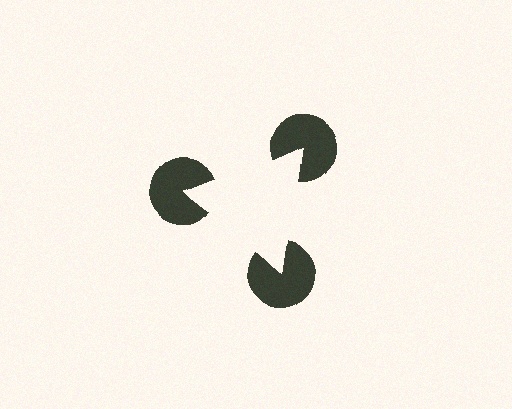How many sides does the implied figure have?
3 sides.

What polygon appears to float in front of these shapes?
An illusory triangle — its edges are inferred from the aligned wedge cuts in the pac-man discs, not physically drawn.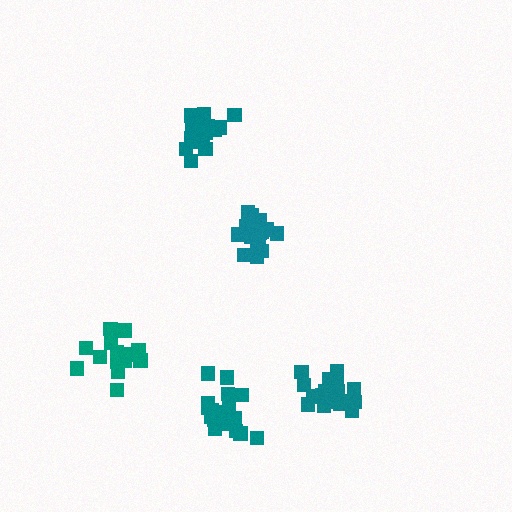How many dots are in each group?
Group 1: 16 dots, Group 2: 18 dots, Group 3: 15 dots, Group 4: 20 dots, Group 5: 21 dots (90 total).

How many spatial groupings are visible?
There are 5 spatial groupings.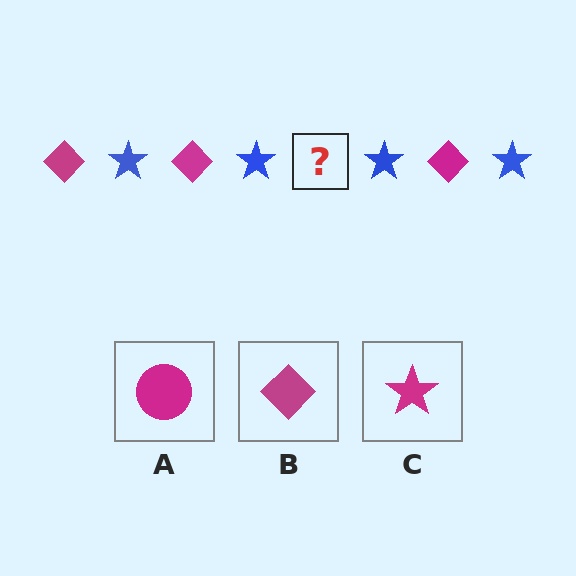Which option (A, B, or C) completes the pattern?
B.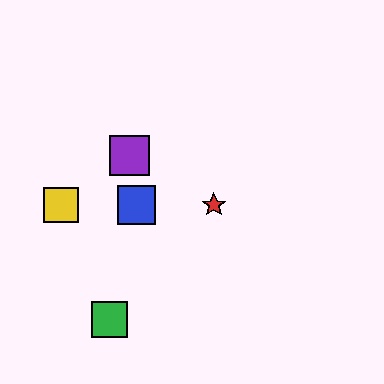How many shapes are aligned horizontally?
3 shapes (the red star, the blue square, the yellow square) are aligned horizontally.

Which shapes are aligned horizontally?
The red star, the blue square, the yellow square are aligned horizontally.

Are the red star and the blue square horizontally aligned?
Yes, both are at y≈205.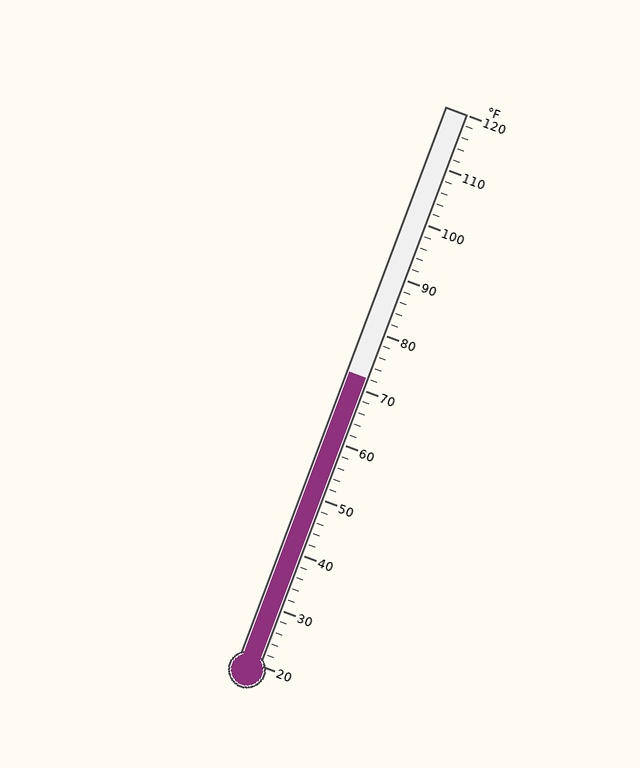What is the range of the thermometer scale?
The thermometer scale ranges from 20°F to 120°F.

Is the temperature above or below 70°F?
The temperature is above 70°F.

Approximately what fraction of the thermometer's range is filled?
The thermometer is filled to approximately 50% of its range.